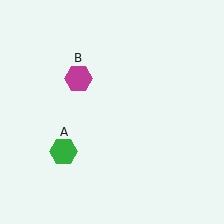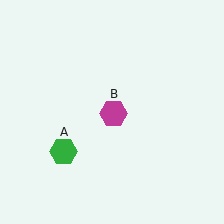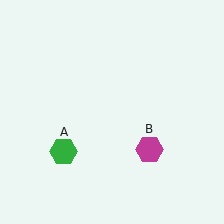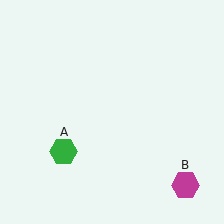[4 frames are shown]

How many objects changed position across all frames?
1 object changed position: magenta hexagon (object B).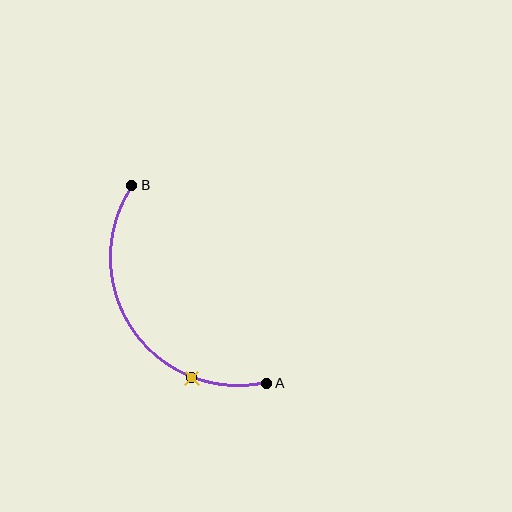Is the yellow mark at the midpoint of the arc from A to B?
No. The yellow mark lies on the arc but is closer to endpoint A. The arc midpoint would be at the point on the curve equidistant along the arc from both A and B.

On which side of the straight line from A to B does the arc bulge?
The arc bulges below and to the left of the straight line connecting A and B.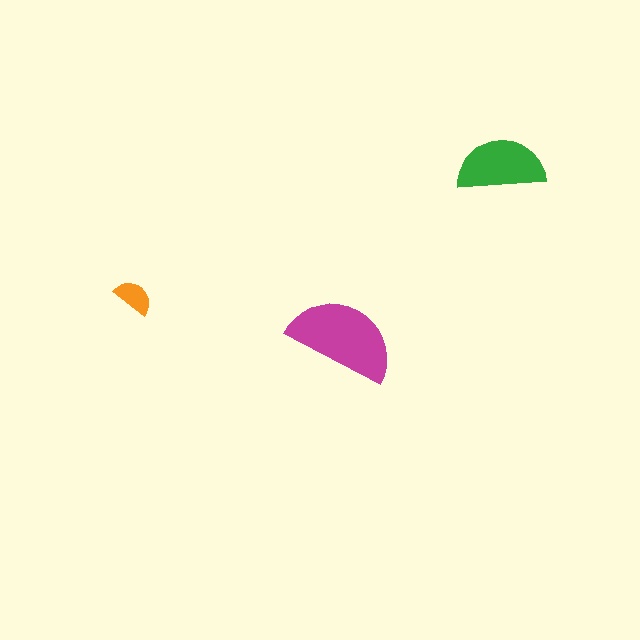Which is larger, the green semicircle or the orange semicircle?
The green one.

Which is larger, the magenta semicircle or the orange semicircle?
The magenta one.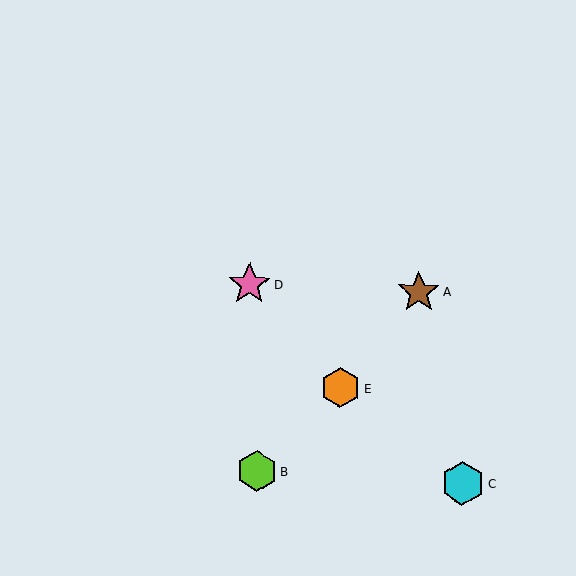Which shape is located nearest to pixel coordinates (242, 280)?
The pink star (labeled D) at (250, 284) is nearest to that location.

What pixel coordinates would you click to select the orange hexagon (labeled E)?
Click at (340, 388) to select the orange hexagon E.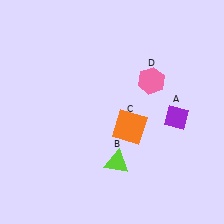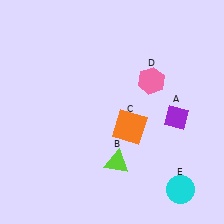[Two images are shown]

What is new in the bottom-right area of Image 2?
A cyan circle (E) was added in the bottom-right area of Image 2.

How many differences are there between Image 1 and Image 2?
There is 1 difference between the two images.